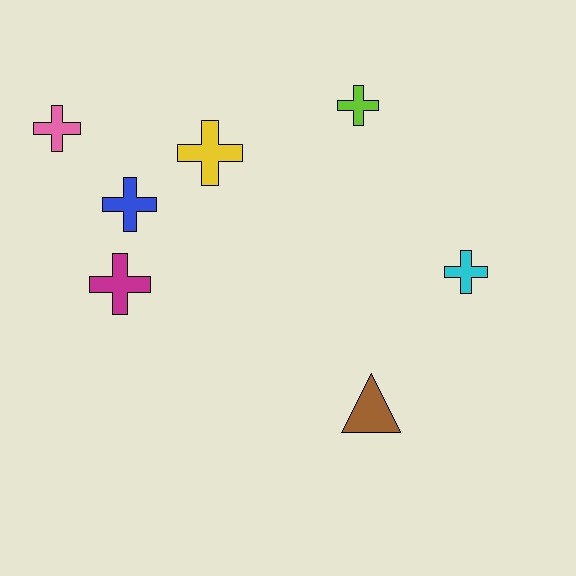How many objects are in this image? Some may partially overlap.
There are 7 objects.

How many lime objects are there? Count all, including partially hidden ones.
There is 1 lime object.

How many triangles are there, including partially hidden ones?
There is 1 triangle.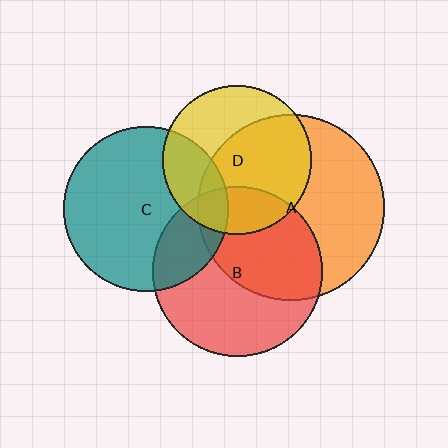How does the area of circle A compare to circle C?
Approximately 1.3 times.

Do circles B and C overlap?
Yes.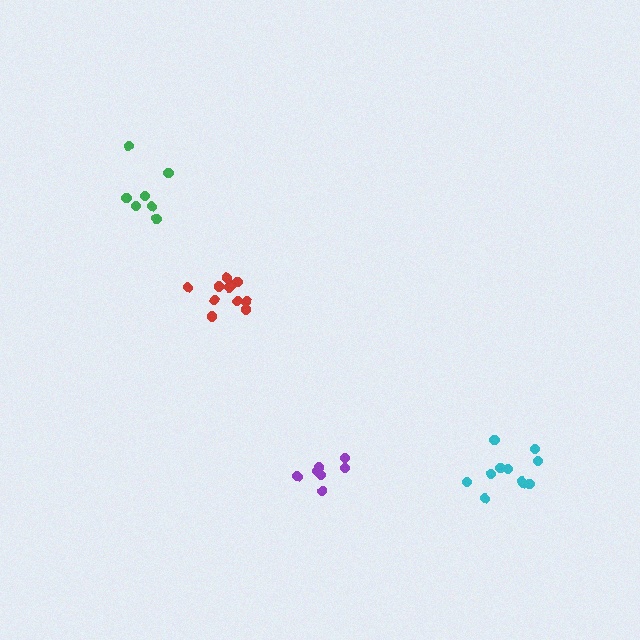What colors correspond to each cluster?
The clusters are colored: red, cyan, purple, green.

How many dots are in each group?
Group 1: 11 dots, Group 2: 11 dots, Group 3: 7 dots, Group 4: 7 dots (36 total).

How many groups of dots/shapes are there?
There are 4 groups.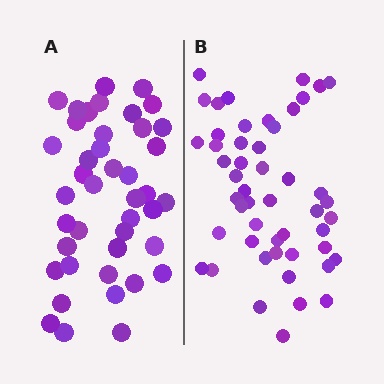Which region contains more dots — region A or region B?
Region B (the right region) has more dots.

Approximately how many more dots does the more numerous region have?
Region B has roughly 8 or so more dots than region A.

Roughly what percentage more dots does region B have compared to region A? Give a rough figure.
About 20% more.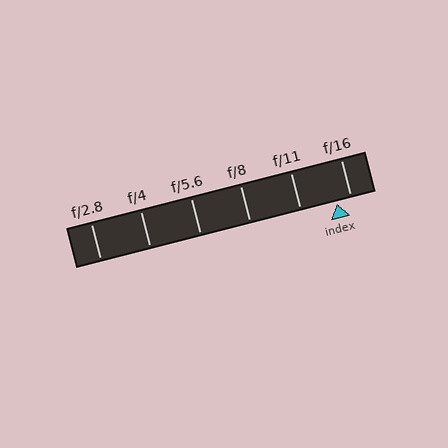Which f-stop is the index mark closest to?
The index mark is closest to f/16.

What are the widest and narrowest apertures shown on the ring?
The widest aperture shown is f/2.8 and the narrowest is f/16.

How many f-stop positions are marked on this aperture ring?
There are 6 f-stop positions marked.